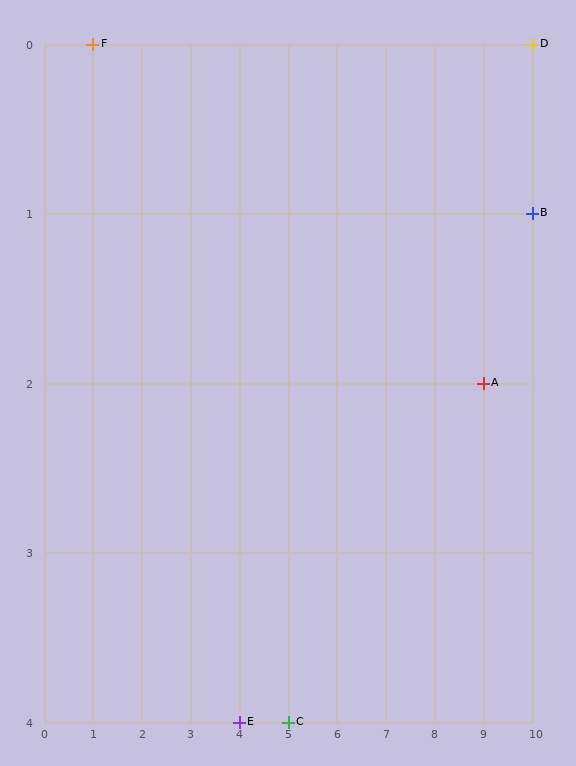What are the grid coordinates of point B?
Point B is at grid coordinates (10, 1).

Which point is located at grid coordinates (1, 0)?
Point F is at (1, 0).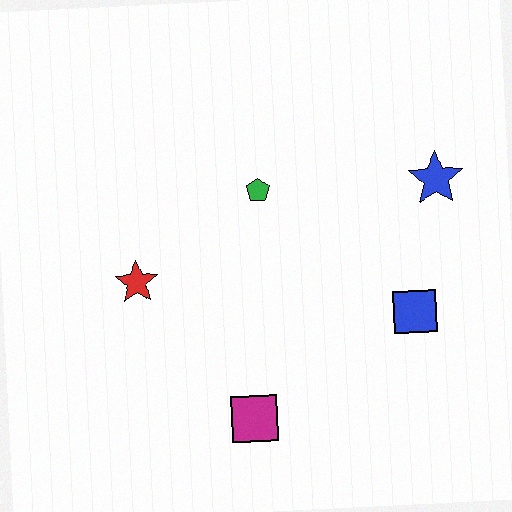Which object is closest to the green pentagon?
The red star is closest to the green pentagon.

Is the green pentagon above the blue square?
Yes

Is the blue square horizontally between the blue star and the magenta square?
Yes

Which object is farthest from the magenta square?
The blue star is farthest from the magenta square.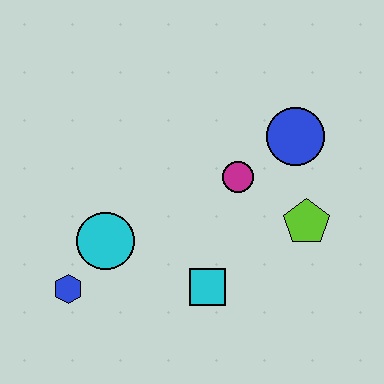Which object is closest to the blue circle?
The magenta circle is closest to the blue circle.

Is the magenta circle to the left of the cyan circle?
No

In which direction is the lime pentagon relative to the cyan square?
The lime pentagon is to the right of the cyan square.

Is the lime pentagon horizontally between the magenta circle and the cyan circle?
No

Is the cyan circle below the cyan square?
No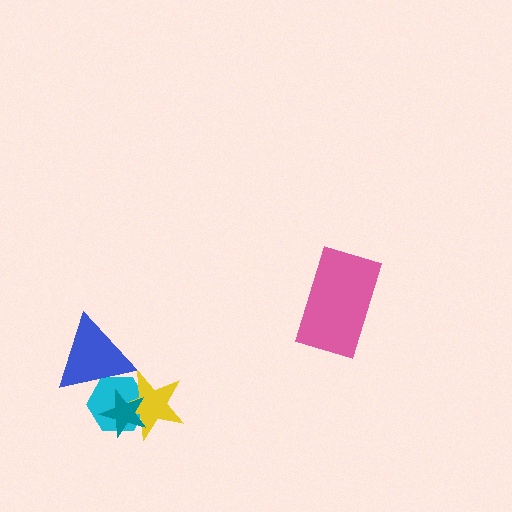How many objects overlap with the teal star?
2 objects overlap with the teal star.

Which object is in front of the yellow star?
The teal star is in front of the yellow star.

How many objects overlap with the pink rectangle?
0 objects overlap with the pink rectangle.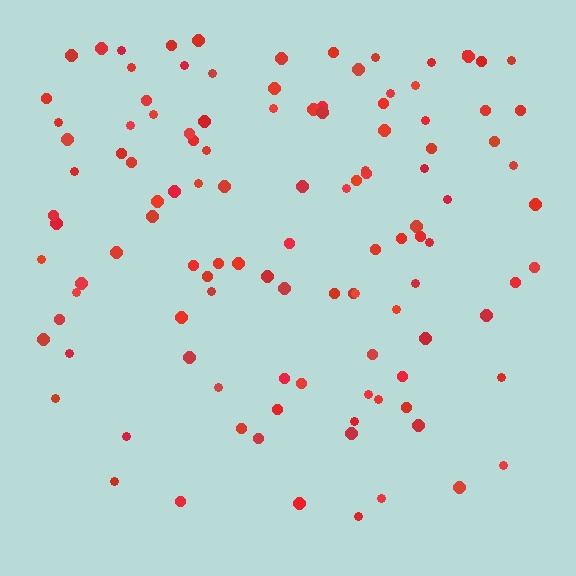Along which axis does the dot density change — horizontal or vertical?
Vertical.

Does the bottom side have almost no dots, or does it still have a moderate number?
Still a moderate number, just noticeably fewer than the top.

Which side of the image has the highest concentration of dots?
The top.